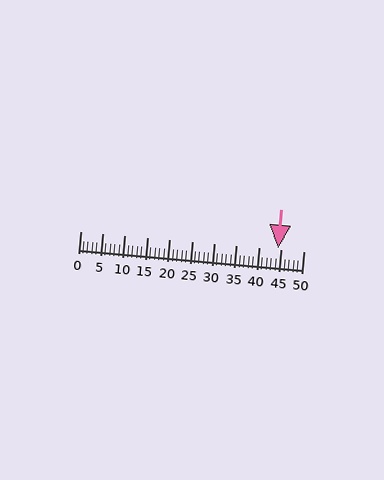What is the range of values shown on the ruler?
The ruler shows values from 0 to 50.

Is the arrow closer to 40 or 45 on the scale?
The arrow is closer to 45.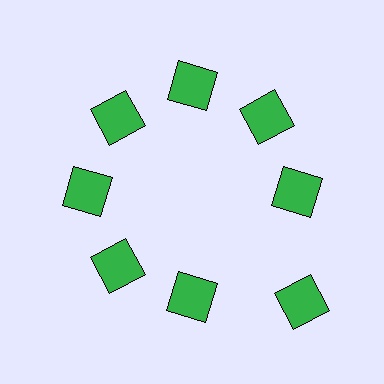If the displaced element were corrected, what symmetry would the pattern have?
It would have 8-fold rotational symmetry — the pattern would map onto itself every 45 degrees.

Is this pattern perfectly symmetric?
No. The 8 green squares are arranged in a ring, but one element near the 4 o'clock position is pushed outward from the center, breaking the 8-fold rotational symmetry.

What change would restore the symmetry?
The symmetry would be restored by moving it inward, back onto the ring so that all 8 squares sit at equal angles and equal distance from the center.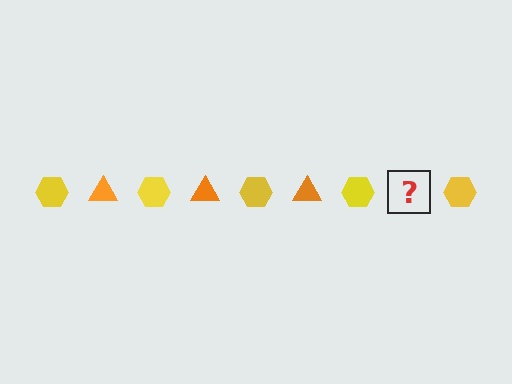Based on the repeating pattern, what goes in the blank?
The blank should be an orange triangle.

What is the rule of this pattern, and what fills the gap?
The rule is that the pattern alternates between yellow hexagon and orange triangle. The gap should be filled with an orange triangle.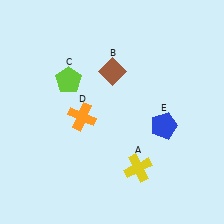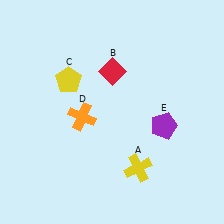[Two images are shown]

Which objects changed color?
B changed from brown to red. C changed from lime to yellow. E changed from blue to purple.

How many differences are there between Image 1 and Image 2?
There are 3 differences between the two images.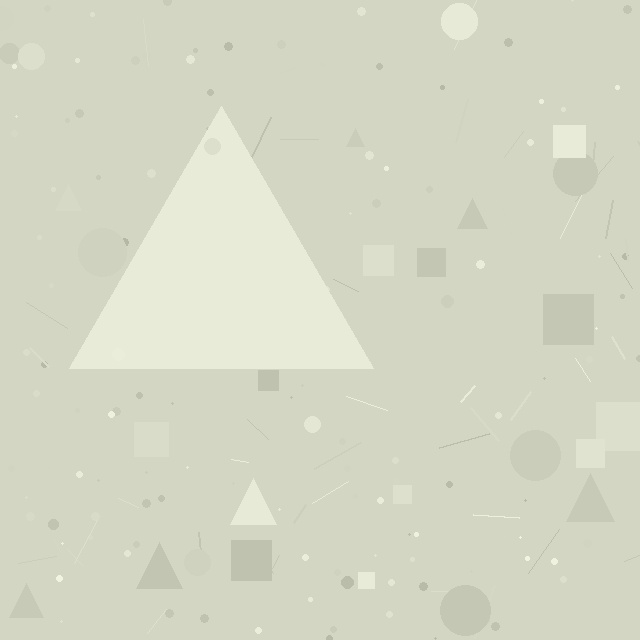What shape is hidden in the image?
A triangle is hidden in the image.